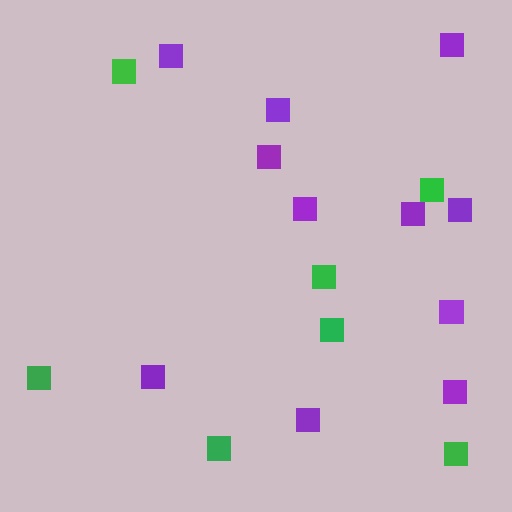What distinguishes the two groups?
There are 2 groups: one group of green squares (7) and one group of purple squares (11).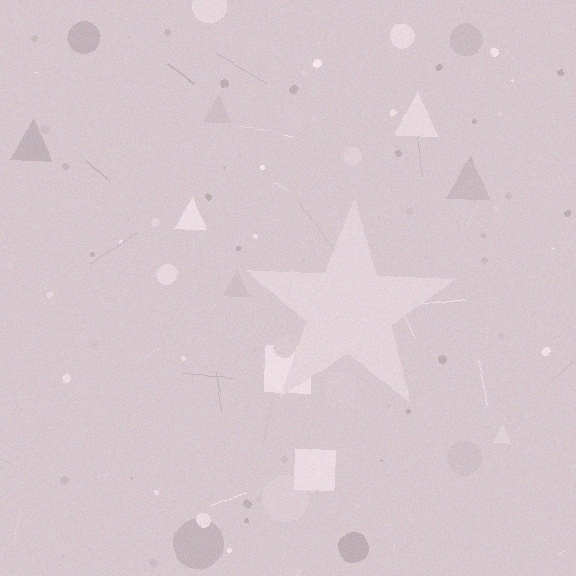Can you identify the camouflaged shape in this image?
The camouflaged shape is a star.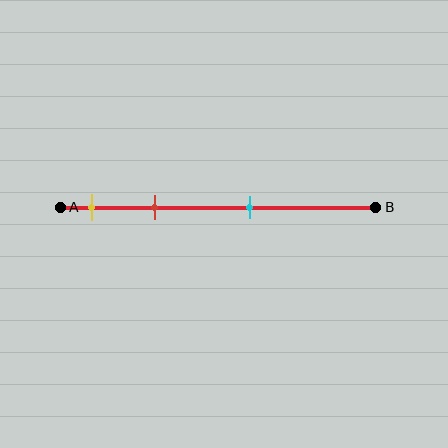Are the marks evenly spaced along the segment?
No, the marks are not evenly spaced.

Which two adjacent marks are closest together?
The yellow and red marks are the closest adjacent pair.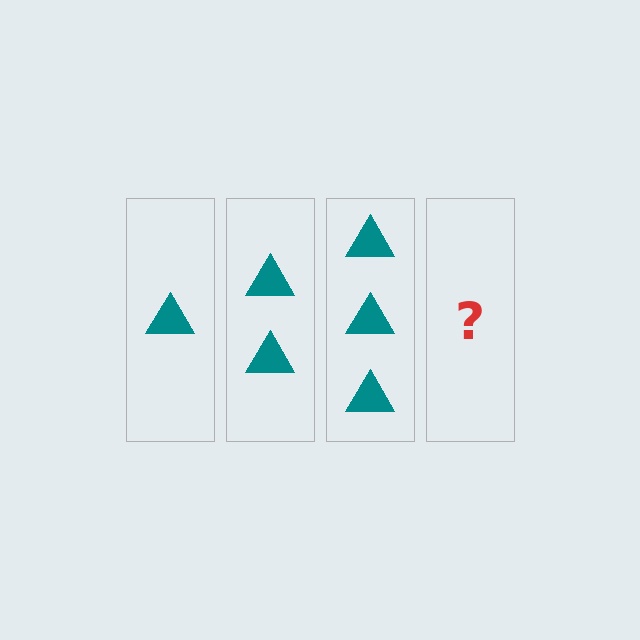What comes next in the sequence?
The next element should be 4 triangles.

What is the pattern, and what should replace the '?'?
The pattern is that each step adds one more triangle. The '?' should be 4 triangles.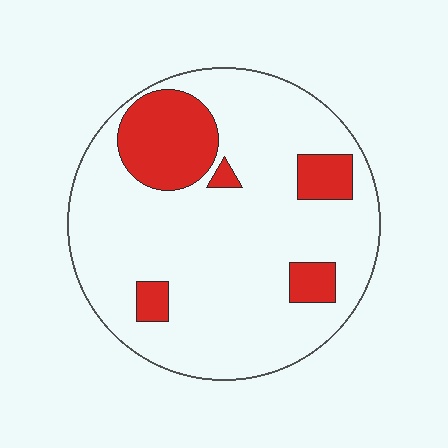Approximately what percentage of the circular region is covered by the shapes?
Approximately 20%.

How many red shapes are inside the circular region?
5.